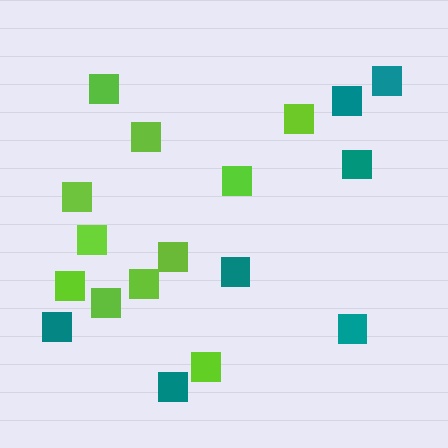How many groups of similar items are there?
There are 2 groups: one group of teal squares (7) and one group of lime squares (11).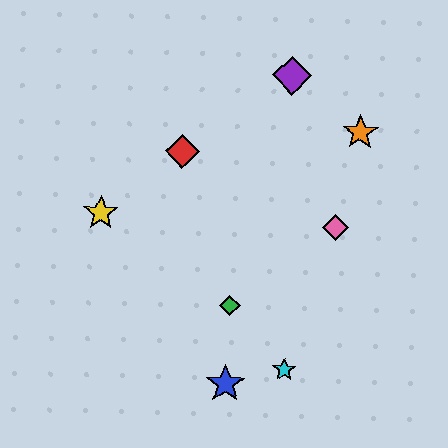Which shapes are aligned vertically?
The purple diamond, the cyan star are aligned vertically.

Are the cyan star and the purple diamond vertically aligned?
Yes, both are at x≈284.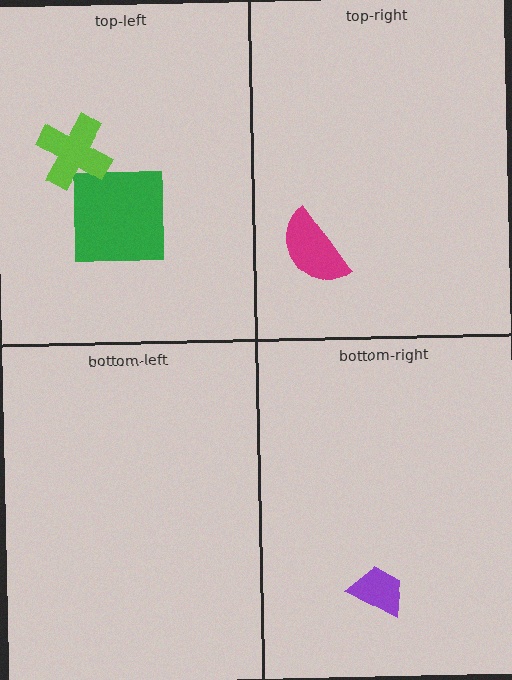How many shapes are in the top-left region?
2.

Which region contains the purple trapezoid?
The bottom-right region.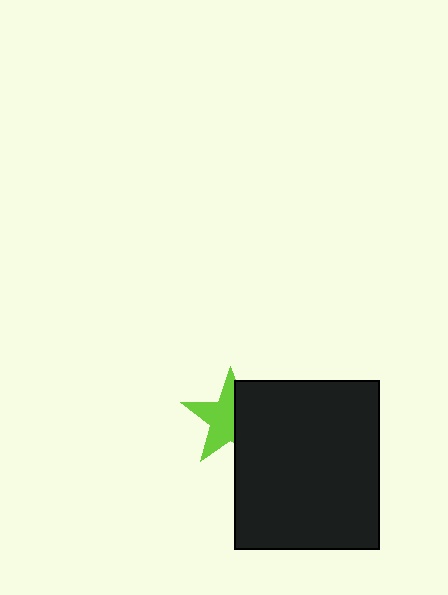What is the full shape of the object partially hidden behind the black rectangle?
The partially hidden object is a lime star.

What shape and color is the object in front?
The object in front is a black rectangle.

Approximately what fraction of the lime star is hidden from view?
Roughly 44% of the lime star is hidden behind the black rectangle.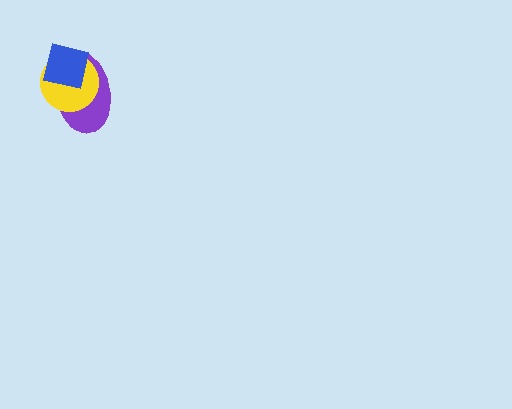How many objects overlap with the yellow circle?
2 objects overlap with the yellow circle.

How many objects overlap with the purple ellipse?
2 objects overlap with the purple ellipse.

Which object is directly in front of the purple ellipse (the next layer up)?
The yellow circle is directly in front of the purple ellipse.